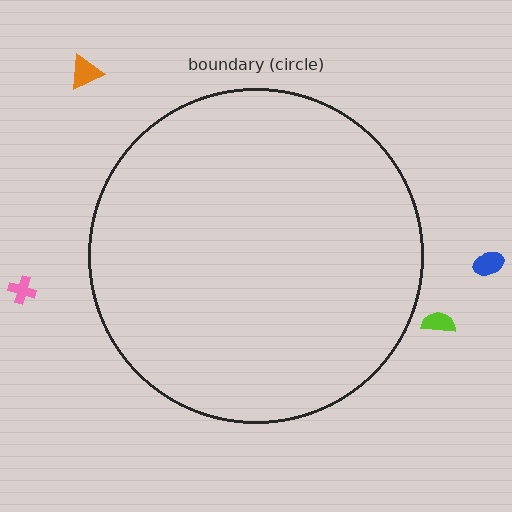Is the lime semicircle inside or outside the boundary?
Outside.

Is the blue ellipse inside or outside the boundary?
Outside.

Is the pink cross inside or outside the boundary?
Outside.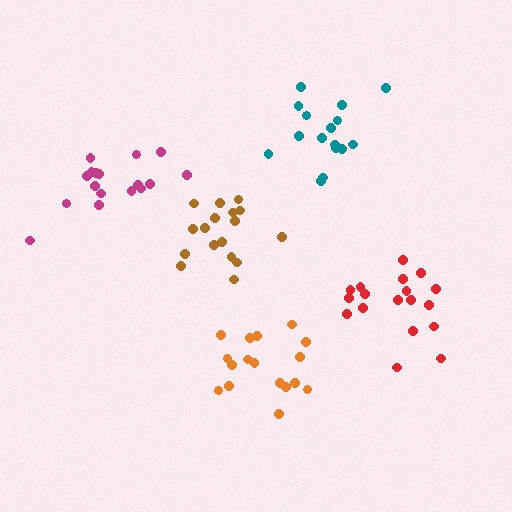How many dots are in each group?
Group 1: 17 dots, Group 2: 18 dots, Group 3: 16 dots, Group 4: 17 dots, Group 5: 17 dots (85 total).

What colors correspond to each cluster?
The clusters are colored: magenta, red, teal, brown, orange.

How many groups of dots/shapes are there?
There are 5 groups.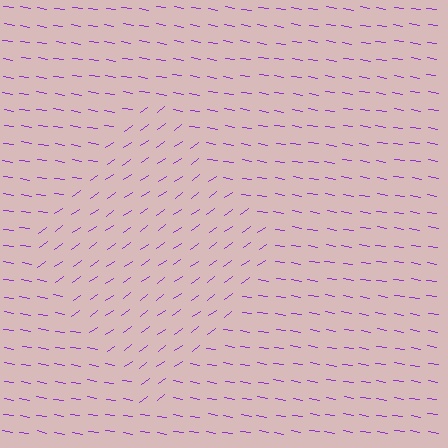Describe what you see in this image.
The image is filled with small purple line segments. A diamond region in the image has lines oriented differently from the surrounding lines, creating a visible texture boundary.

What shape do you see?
I see a diamond.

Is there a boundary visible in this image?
Yes, there is a texture boundary formed by a change in line orientation.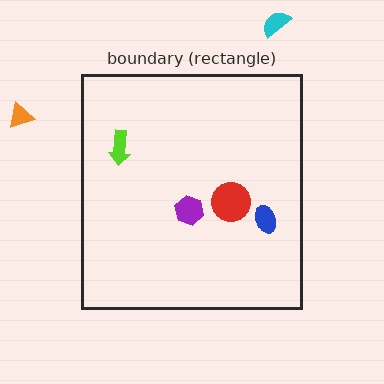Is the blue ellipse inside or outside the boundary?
Inside.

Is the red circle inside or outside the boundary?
Inside.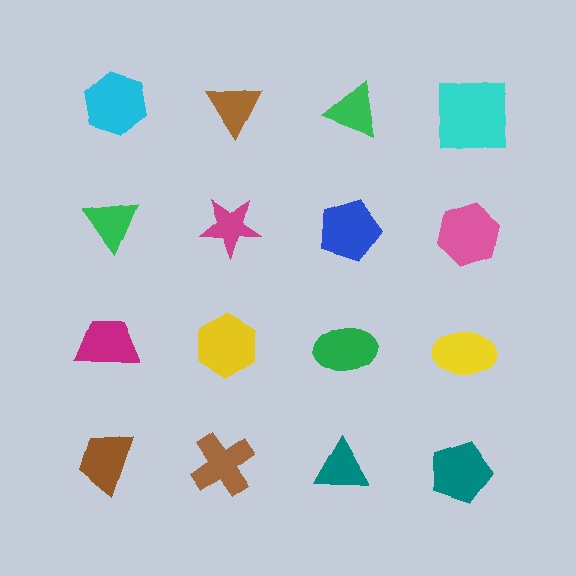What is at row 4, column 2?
A brown cross.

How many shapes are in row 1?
4 shapes.